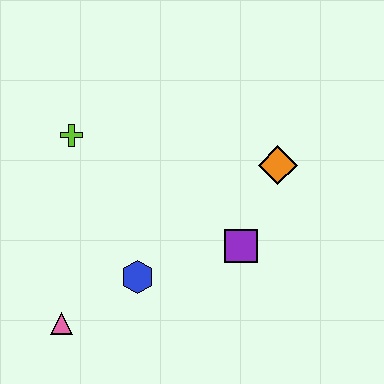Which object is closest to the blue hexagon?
The pink triangle is closest to the blue hexagon.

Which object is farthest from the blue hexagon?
The orange diamond is farthest from the blue hexagon.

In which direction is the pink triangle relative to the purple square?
The pink triangle is to the left of the purple square.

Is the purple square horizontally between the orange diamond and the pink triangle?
Yes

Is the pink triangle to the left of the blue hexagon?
Yes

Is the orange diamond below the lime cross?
Yes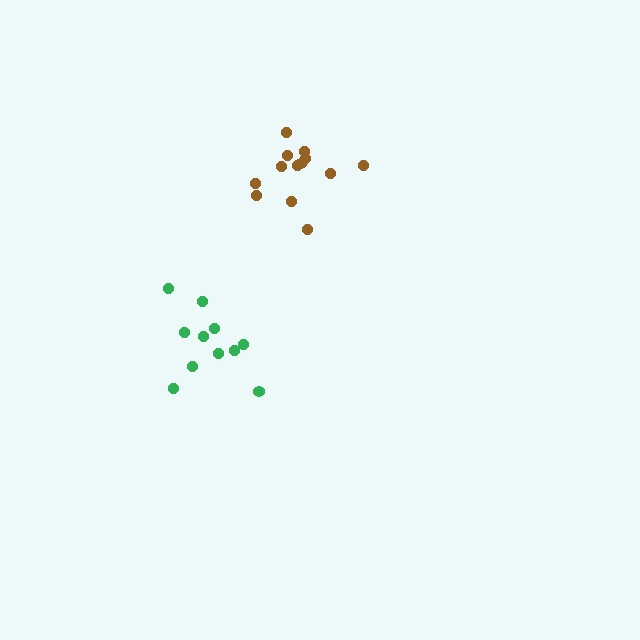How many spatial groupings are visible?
There are 2 spatial groupings.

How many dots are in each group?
Group 1: 11 dots, Group 2: 13 dots (24 total).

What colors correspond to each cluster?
The clusters are colored: green, brown.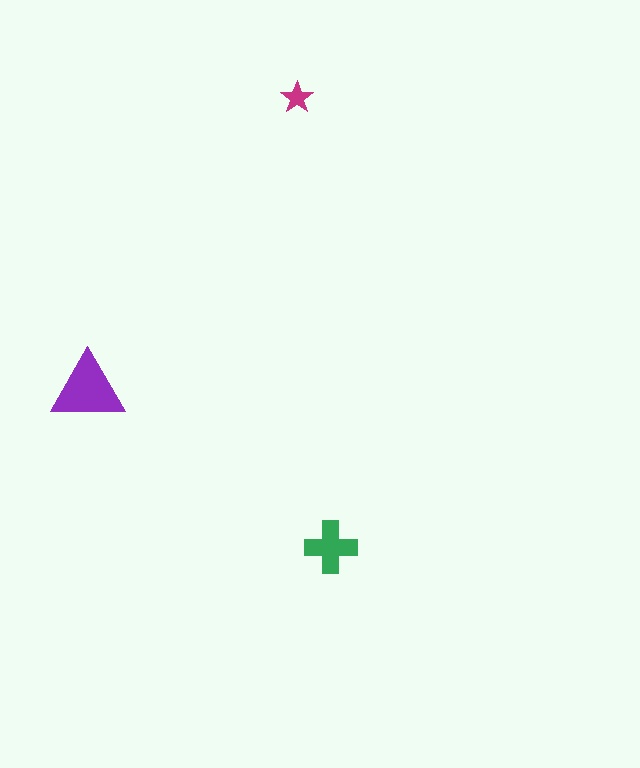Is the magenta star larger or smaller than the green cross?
Smaller.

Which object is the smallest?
The magenta star.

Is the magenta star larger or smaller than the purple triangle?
Smaller.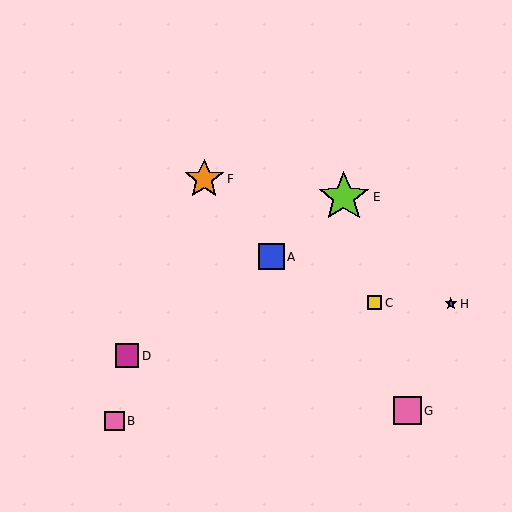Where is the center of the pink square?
The center of the pink square is at (407, 411).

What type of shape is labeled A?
Shape A is a blue square.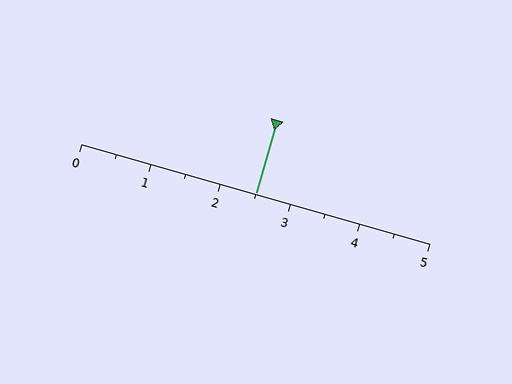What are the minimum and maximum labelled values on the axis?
The axis runs from 0 to 5.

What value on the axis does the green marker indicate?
The marker indicates approximately 2.5.